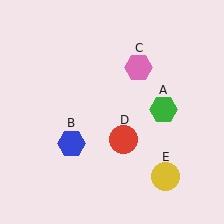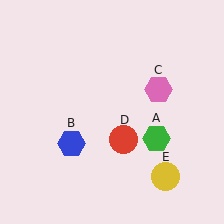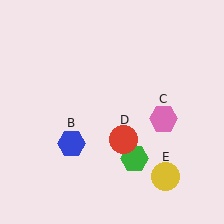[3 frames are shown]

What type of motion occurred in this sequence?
The green hexagon (object A), pink hexagon (object C) rotated clockwise around the center of the scene.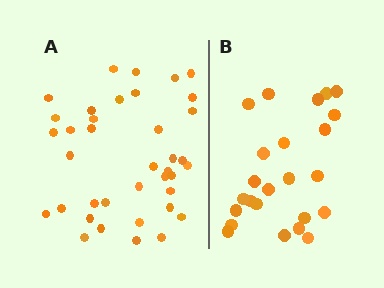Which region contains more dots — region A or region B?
Region A (the left region) has more dots.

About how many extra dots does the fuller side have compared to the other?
Region A has approximately 15 more dots than region B.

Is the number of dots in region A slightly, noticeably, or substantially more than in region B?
Region A has substantially more. The ratio is roughly 1.6 to 1.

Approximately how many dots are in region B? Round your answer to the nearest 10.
About 20 dots. (The exact count is 24, which rounds to 20.)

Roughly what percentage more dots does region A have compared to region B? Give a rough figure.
About 60% more.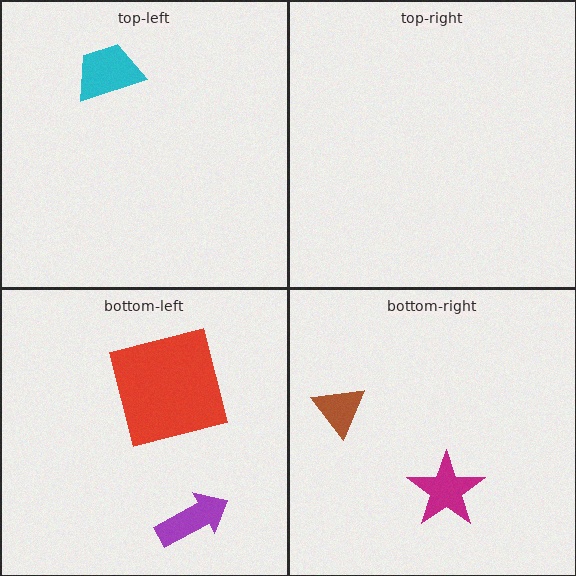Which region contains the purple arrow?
The bottom-left region.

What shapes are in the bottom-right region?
The brown triangle, the magenta star.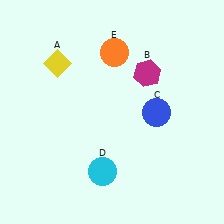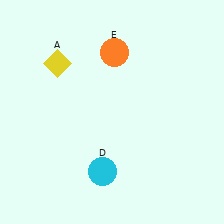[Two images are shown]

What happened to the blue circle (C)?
The blue circle (C) was removed in Image 2. It was in the bottom-right area of Image 1.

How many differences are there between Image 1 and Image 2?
There are 2 differences between the two images.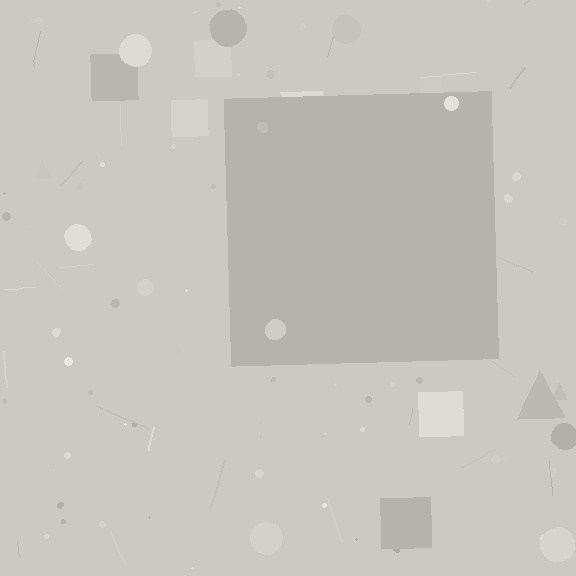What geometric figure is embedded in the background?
A square is embedded in the background.